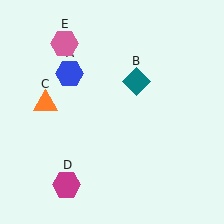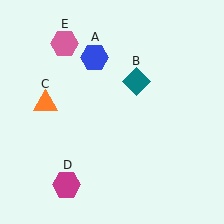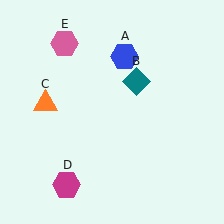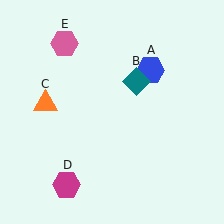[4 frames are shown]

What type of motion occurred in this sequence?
The blue hexagon (object A) rotated clockwise around the center of the scene.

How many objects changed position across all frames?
1 object changed position: blue hexagon (object A).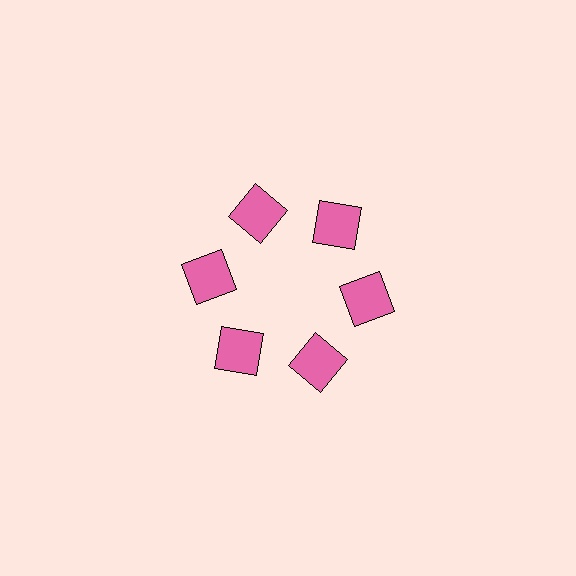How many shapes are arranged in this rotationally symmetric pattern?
There are 6 shapes, arranged in 6 groups of 1.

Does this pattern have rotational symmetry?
Yes, this pattern has 6-fold rotational symmetry. It looks the same after rotating 60 degrees around the center.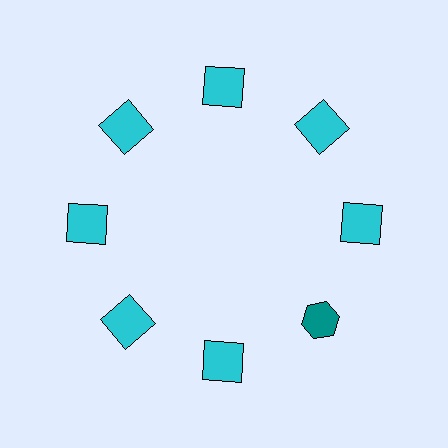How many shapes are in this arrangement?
There are 8 shapes arranged in a ring pattern.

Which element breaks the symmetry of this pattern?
The teal hexagon at roughly the 4 o'clock position breaks the symmetry. All other shapes are cyan squares.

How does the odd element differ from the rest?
It differs in both color (teal instead of cyan) and shape (hexagon instead of square).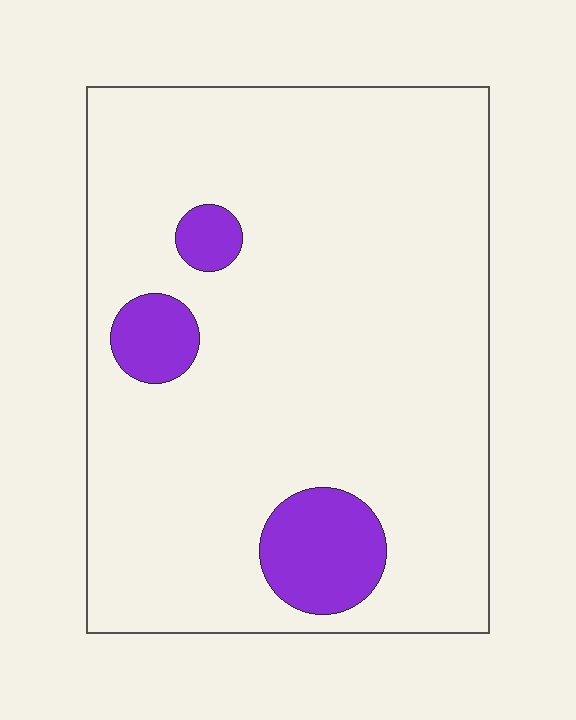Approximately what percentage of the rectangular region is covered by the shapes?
Approximately 10%.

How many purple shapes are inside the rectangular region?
3.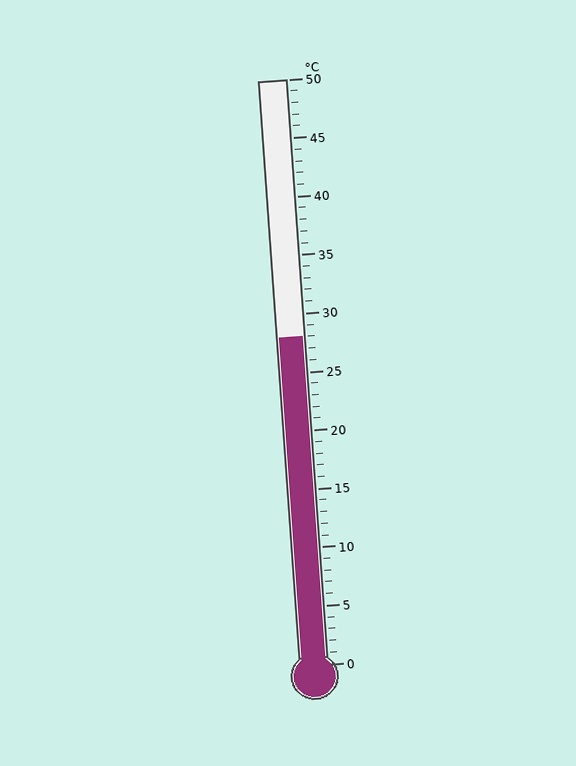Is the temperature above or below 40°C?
The temperature is below 40°C.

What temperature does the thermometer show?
The thermometer shows approximately 28°C.